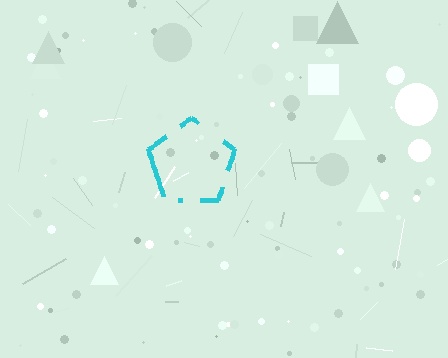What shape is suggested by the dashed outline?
The dashed outline suggests a pentagon.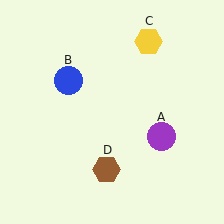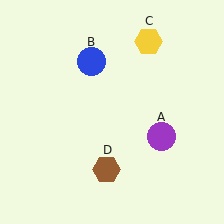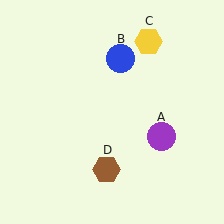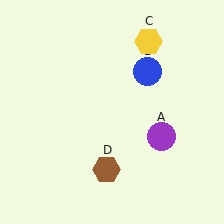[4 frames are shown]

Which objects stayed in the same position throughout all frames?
Purple circle (object A) and yellow hexagon (object C) and brown hexagon (object D) remained stationary.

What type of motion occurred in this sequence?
The blue circle (object B) rotated clockwise around the center of the scene.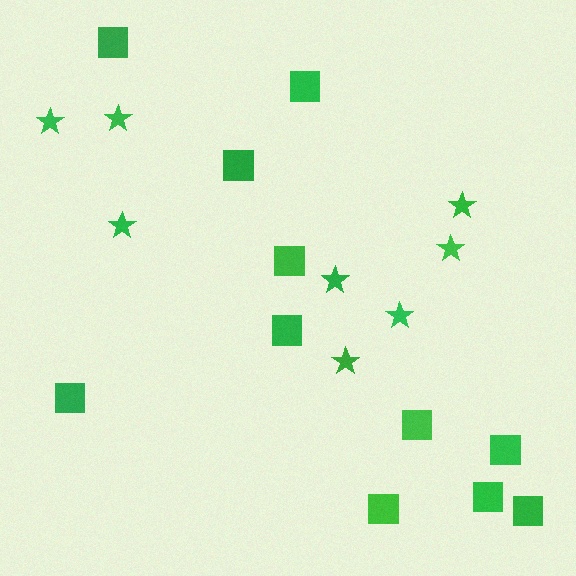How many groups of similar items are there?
There are 2 groups: one group of squares (11) and one group of stars (8).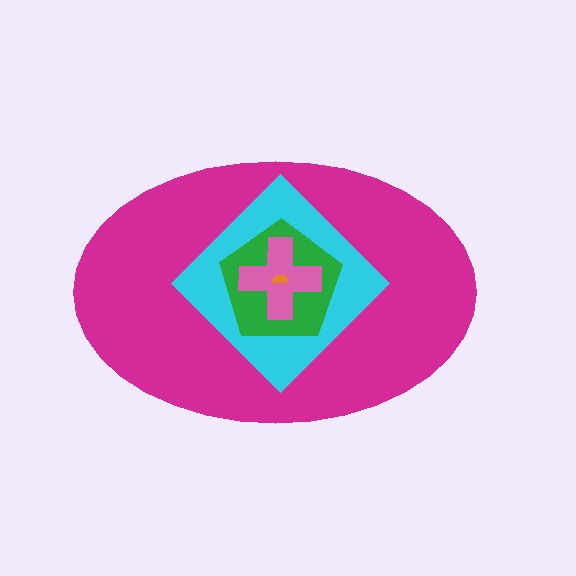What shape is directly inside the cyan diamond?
The green pentagon.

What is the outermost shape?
The magenta ellipse.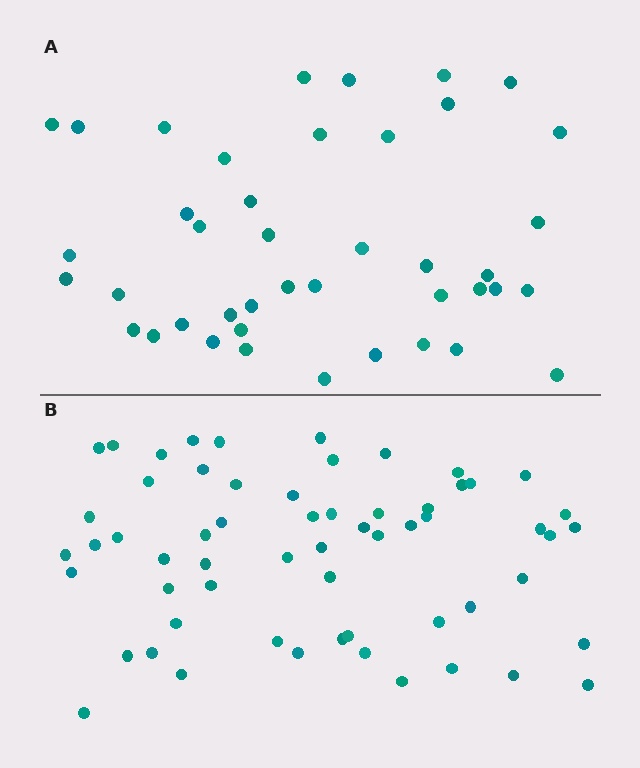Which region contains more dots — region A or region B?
Region B (the bottom region) has more dots.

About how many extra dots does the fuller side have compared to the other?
Region B has approximately 20 more dots than region A.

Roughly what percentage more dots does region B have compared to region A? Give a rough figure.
About 45% more.